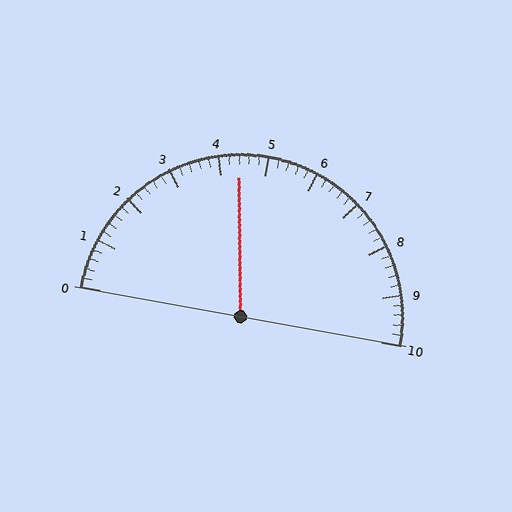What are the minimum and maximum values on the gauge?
The gauge ranges from 0 to 10.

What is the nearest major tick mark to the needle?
The nearest major tick mark is 4.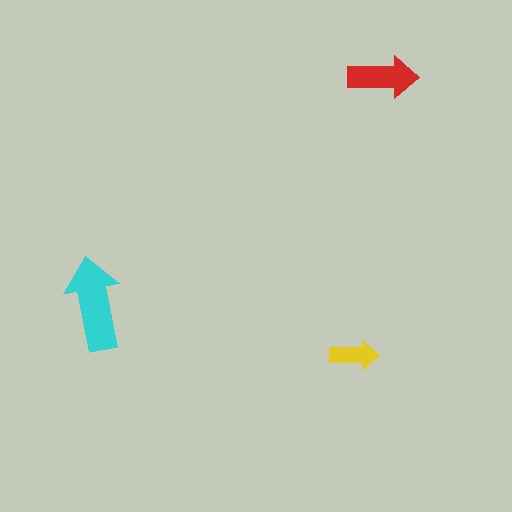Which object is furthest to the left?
The cyan arrow is leftmost.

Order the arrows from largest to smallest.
the cyan one, the red one, the yellow one.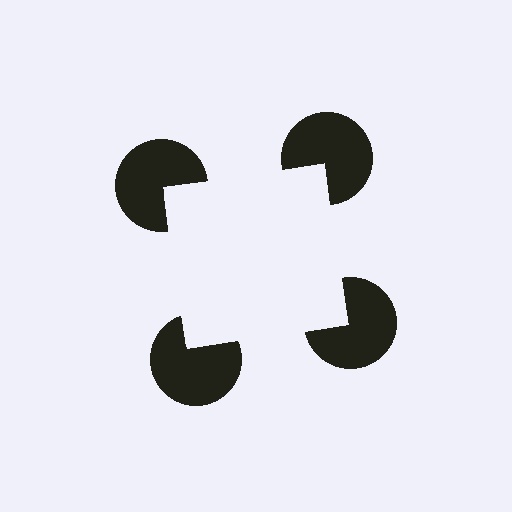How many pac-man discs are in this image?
There are 4 — one at each vertex of the illusory square.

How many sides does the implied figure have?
4 sides.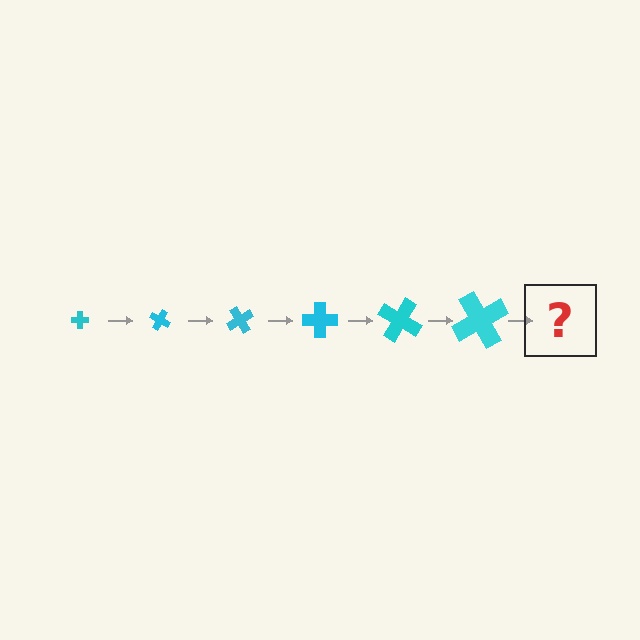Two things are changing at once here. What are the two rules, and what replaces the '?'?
The two rules are that the cross grows larger each step and it rotates 30 degrees each step. The '?' should be a cross, larger than the previous one and rotated 180 degrees from the start.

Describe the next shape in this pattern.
It should be a cross, larger than the previous one and rotated 180 degrees from the start.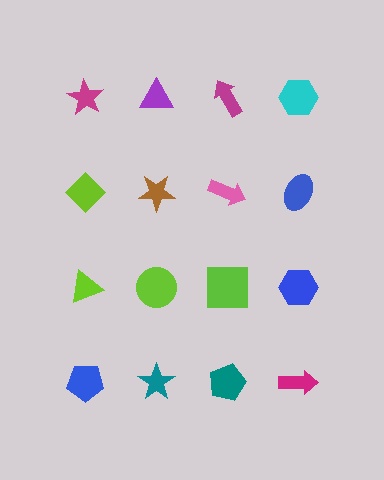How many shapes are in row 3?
4 shapes.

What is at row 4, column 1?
A blue pentagon.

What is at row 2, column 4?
A blue ellipse.